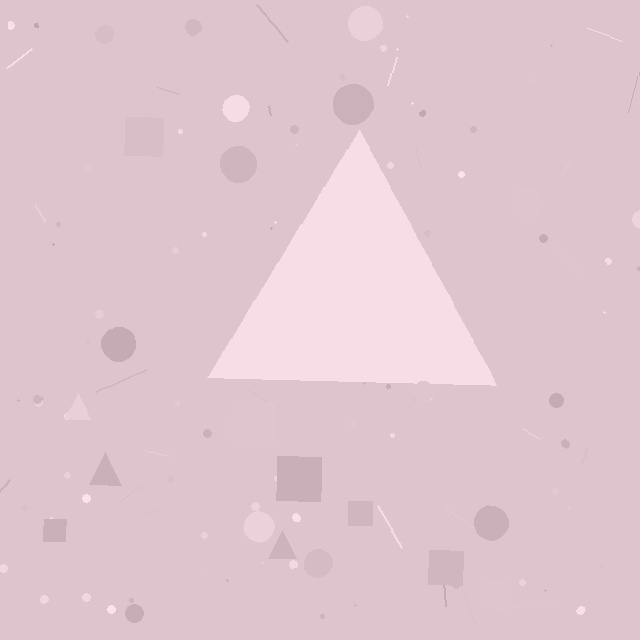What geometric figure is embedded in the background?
A triangle is embedded in the background.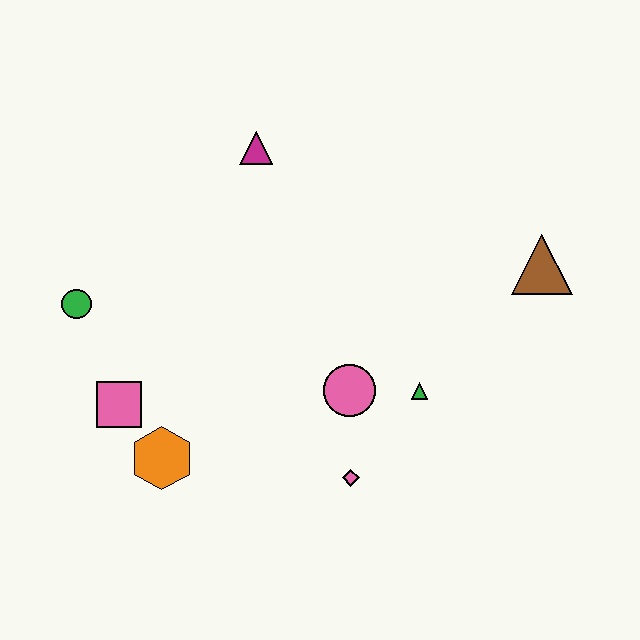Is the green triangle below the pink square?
No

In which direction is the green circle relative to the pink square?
The green circle is above the pink square.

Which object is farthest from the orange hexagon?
The brown triangle is farthest from the orange hexagon.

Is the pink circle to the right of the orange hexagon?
Yes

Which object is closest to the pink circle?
The green triangle is closest to the pink circle.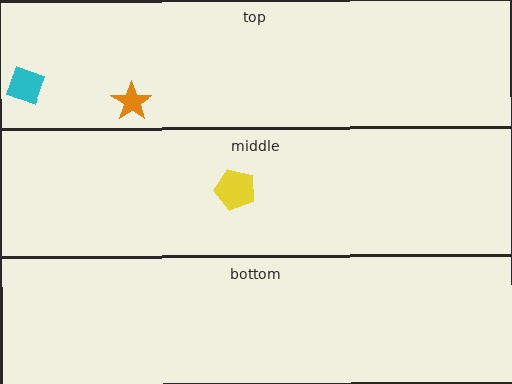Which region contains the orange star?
The top region.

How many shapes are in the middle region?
1.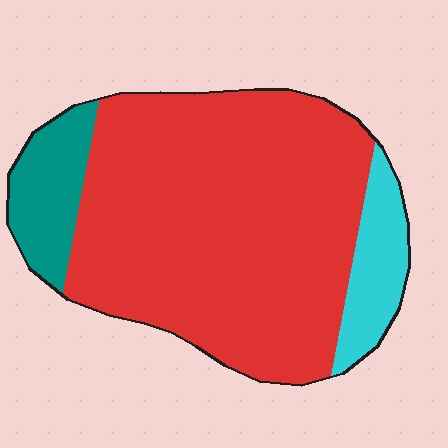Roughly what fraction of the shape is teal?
Teal takes up about one eighth (1/8) of the shape.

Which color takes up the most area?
Red, at roughly 80%.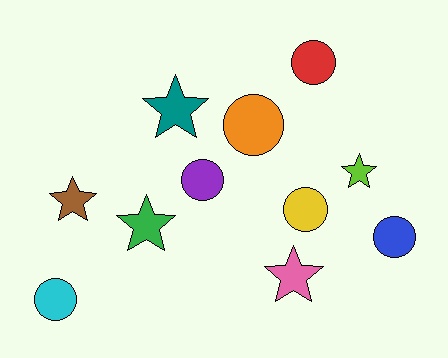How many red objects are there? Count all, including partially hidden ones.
There is 1 red object.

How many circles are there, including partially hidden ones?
There are 6 circles.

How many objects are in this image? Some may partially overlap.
There are 11 objects.